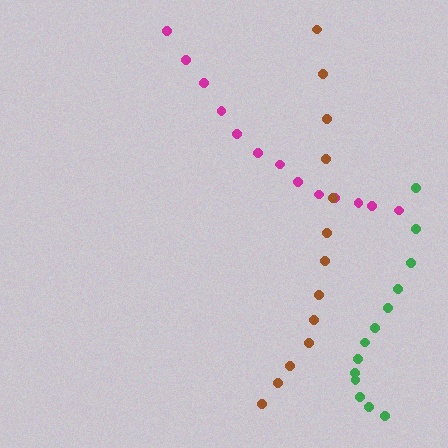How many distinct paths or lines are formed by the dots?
There are 3 distinct paths.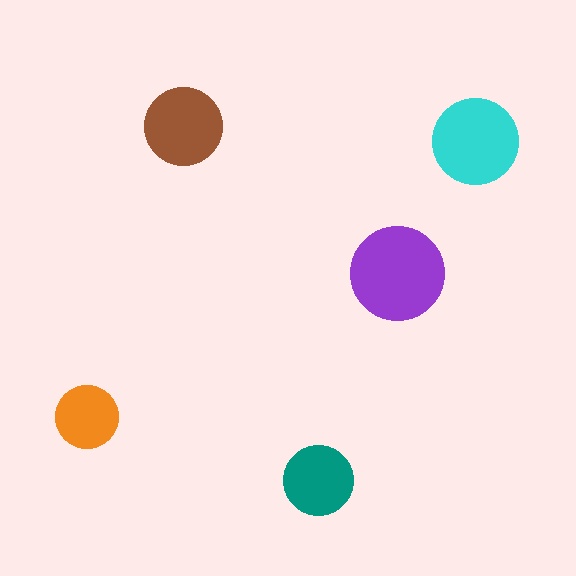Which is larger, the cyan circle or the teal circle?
The cyan one.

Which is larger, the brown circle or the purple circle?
The purple one.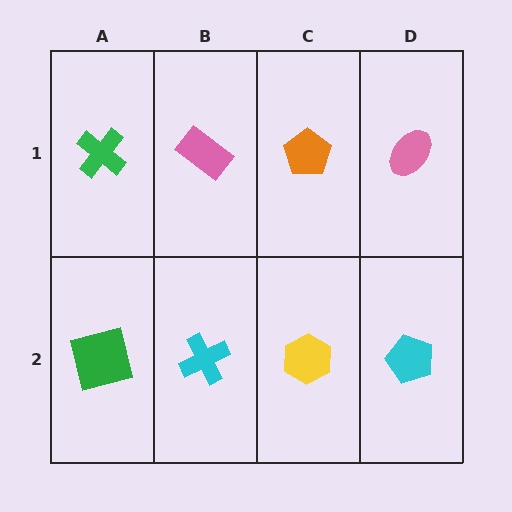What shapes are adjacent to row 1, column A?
A green square (row 2, column A), a pink rectangle (row 1, column B).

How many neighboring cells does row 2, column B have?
3.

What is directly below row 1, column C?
A yellow hexagon.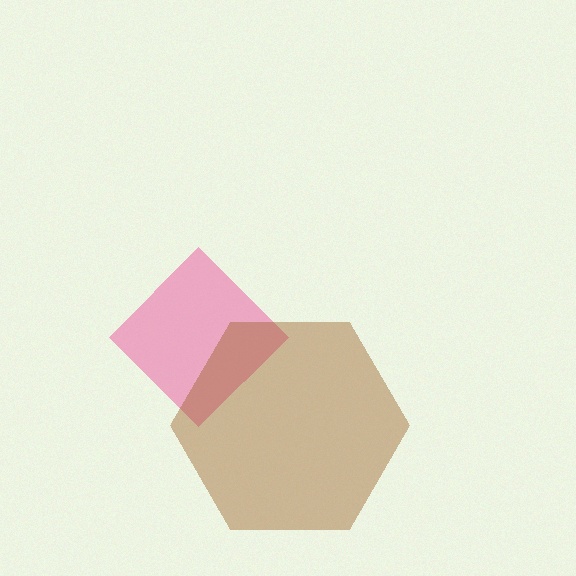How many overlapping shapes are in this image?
There are 2 overlapping shapes in the image.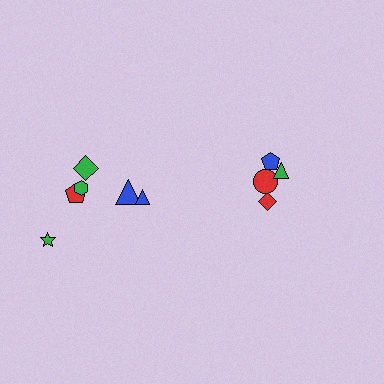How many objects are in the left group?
There are 6 objects.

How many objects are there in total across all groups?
There are 10 objects.